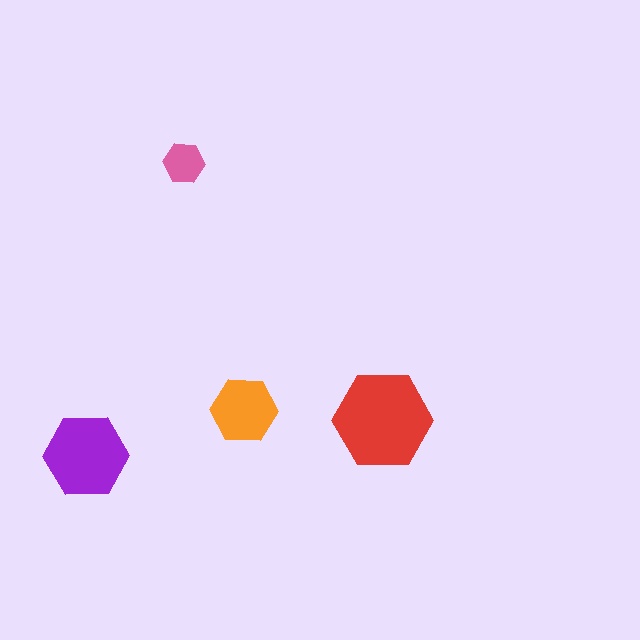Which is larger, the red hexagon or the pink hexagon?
The red one.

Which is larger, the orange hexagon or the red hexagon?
The red one.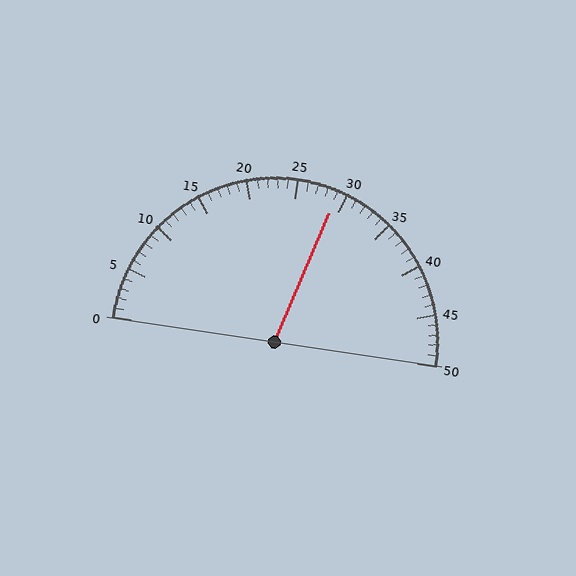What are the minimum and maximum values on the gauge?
The gauge ranges from 0 to 50.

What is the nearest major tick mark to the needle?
The nearest major tick mark is 30.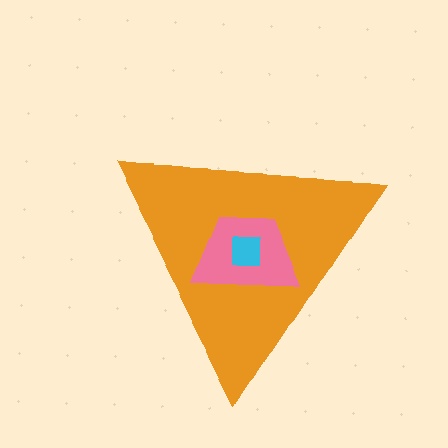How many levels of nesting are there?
3.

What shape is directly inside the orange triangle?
The pink trapezoid.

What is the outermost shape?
The orange triangle.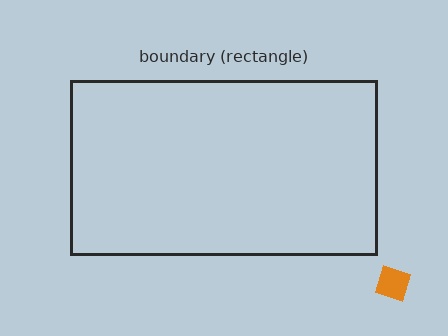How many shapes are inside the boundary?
0 inside, 1 outside.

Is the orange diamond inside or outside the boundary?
Outside.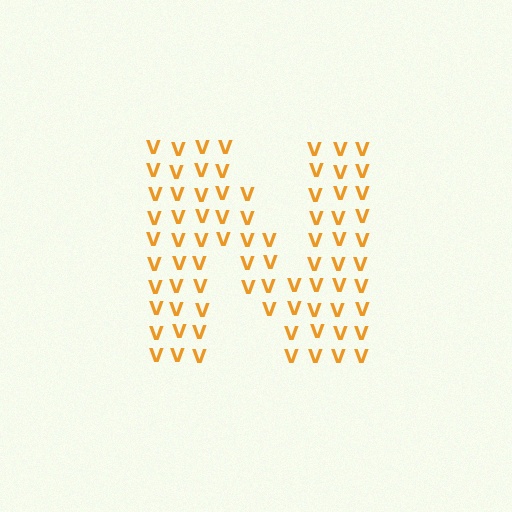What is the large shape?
The large shape is the letter N.